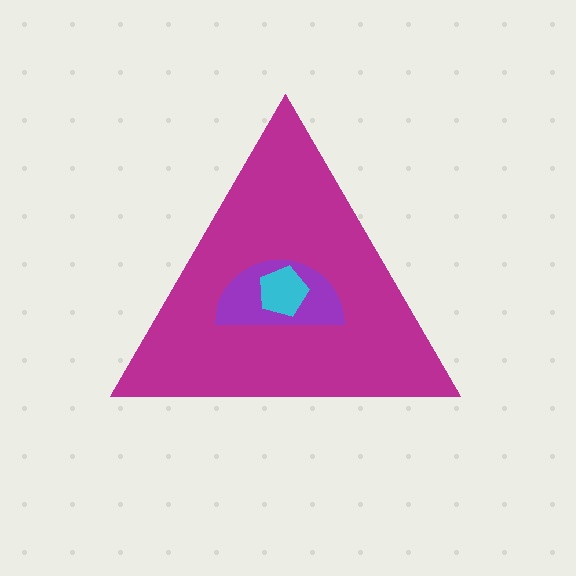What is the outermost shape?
The magenta triangle.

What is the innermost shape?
The cyan pentagon.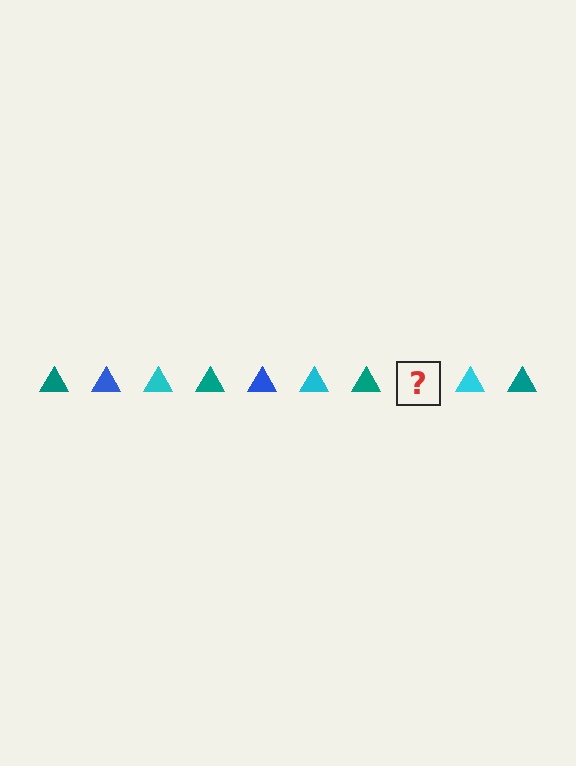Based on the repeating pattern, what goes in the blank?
The blank should be a blue triangle.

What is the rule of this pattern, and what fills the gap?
The rule is that the pattern cycles through teal, blue, cyan triangles. The gap should be filled with a blue triangle.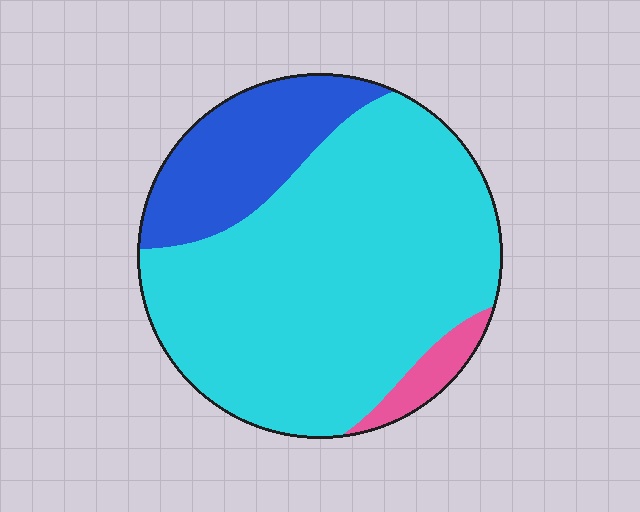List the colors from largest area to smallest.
From largest to smallest: cyan, blue, pink.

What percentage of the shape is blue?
Blue covers roughly 20% of the shape.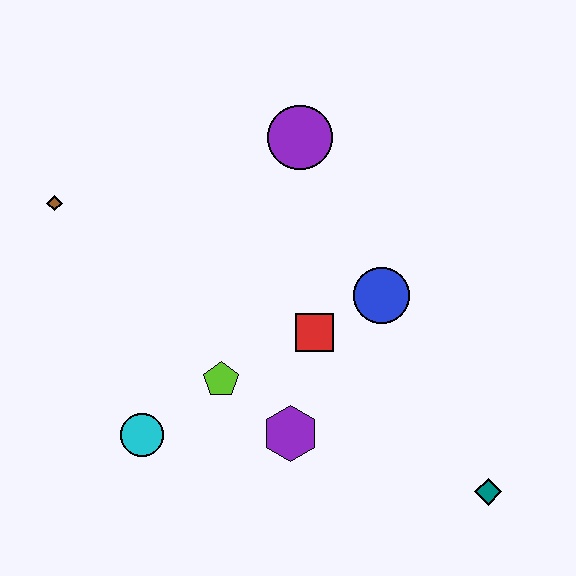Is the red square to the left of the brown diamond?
No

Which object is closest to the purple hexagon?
The lime pentagon is closest to the purple hexagon.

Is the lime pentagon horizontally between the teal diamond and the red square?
No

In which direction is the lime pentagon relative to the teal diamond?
The lime pentagon is to the left of the teal diamond.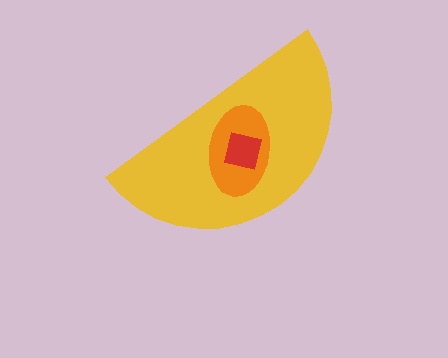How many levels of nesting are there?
3.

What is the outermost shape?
The yellow semicircle.